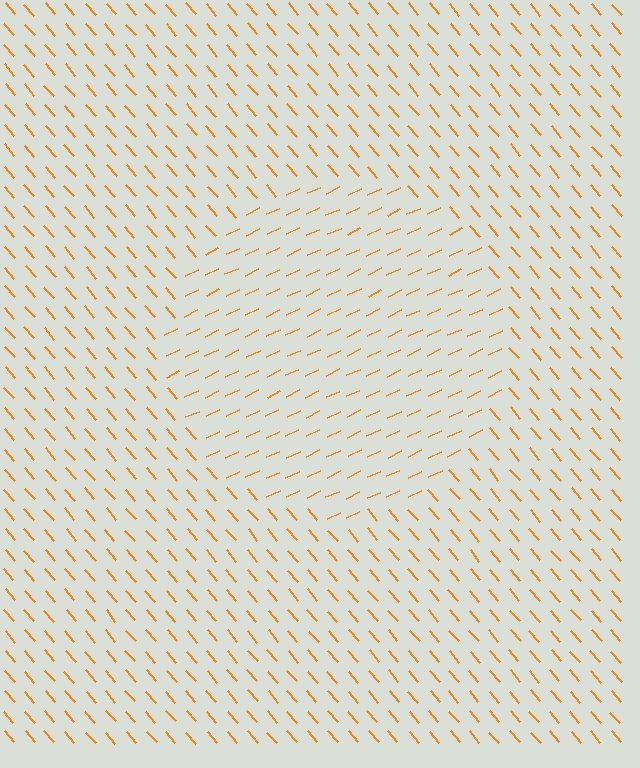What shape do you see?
I see a circle.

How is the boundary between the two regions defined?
The boundary is defined purely by a change in line orientation (approximately 74 degrees difference). All lines are the same color and thickness.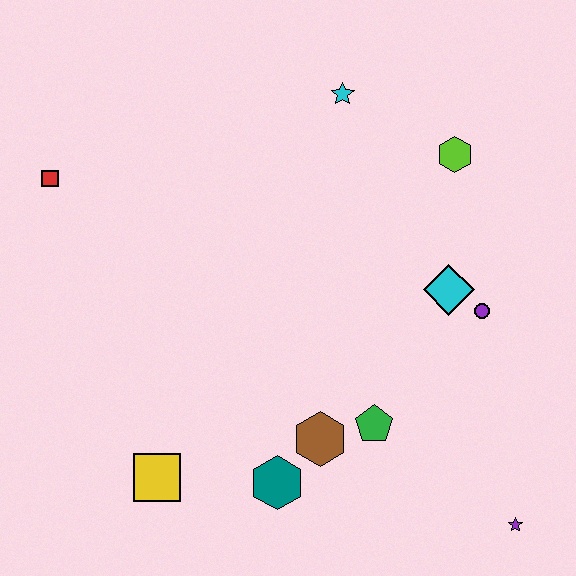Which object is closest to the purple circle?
The cyan diamond is closest to the purple circle.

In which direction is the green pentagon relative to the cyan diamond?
The green pentagon is below the cyan diamond.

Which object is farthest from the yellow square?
The lime hexagon is farthest from the yellow square.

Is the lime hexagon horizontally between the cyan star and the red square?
No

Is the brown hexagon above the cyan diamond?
No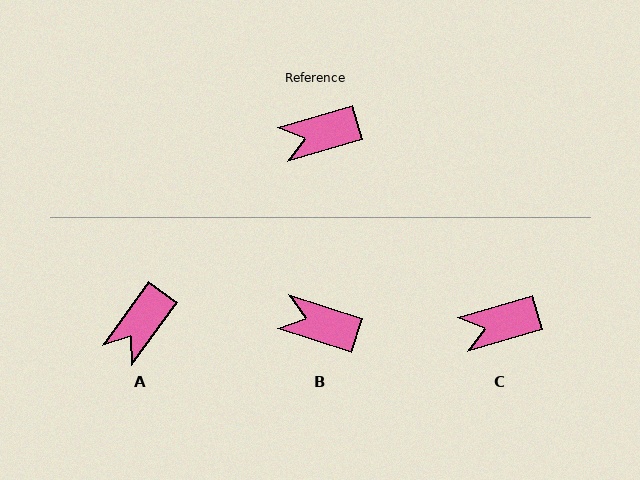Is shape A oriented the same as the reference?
No, it is off by about 37 degrees.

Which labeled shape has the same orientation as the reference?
C.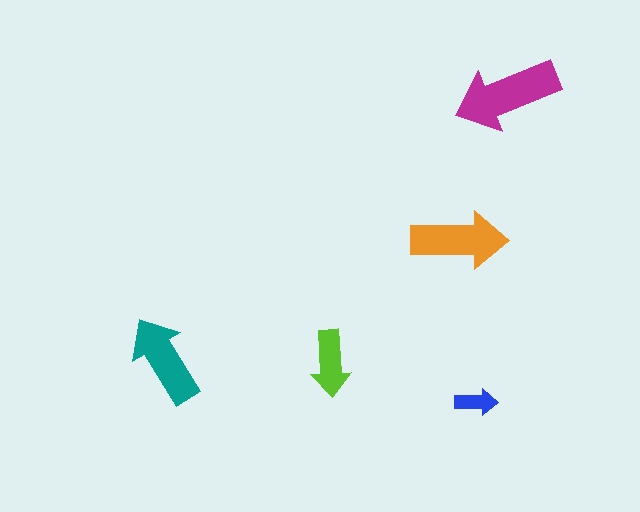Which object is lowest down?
The blue arrow is bottommost.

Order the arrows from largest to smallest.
the magenta one, the orange one, the teal one, the lime one, the blue one.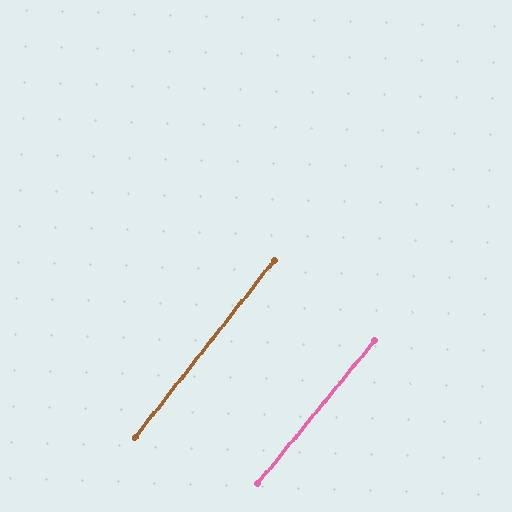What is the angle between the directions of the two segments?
Approximately 1 degree.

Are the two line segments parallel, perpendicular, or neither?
Parallel — their directions differ by only 1.1°.